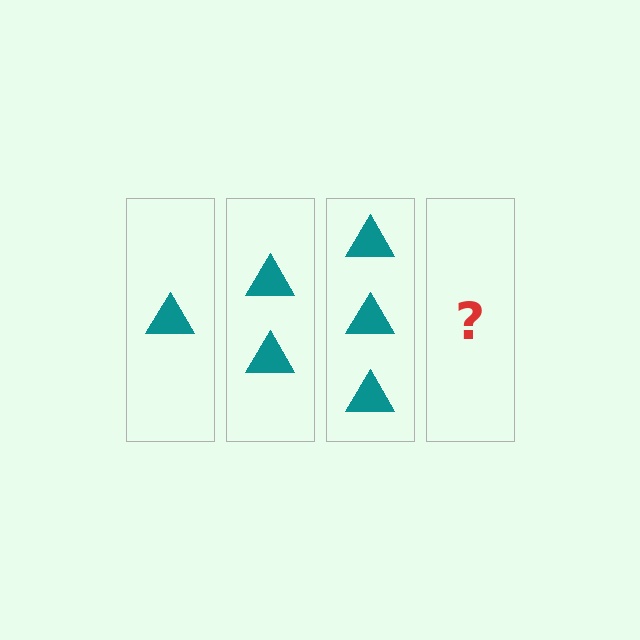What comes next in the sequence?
The next element should be 4 triangles.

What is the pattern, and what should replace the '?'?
The pattern is that each step adds one more triangle. The '?' should be 4 triangles.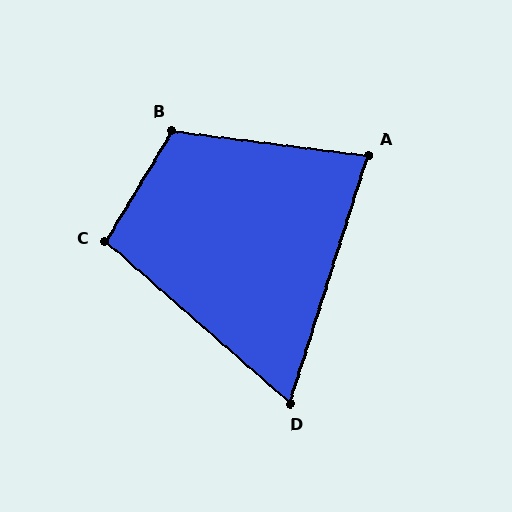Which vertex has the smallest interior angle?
D, at approximately 66 degrees.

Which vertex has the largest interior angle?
B, at approximately 114 degrees.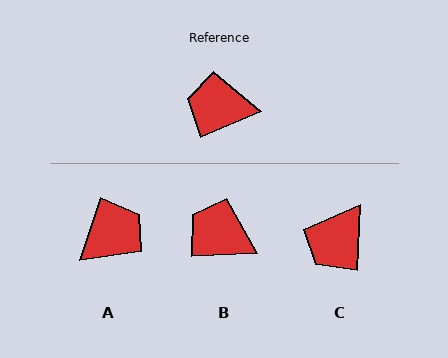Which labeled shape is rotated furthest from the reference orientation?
A, about 132 degrees away.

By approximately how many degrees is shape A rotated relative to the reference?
Approximately 132 degrees clockwise.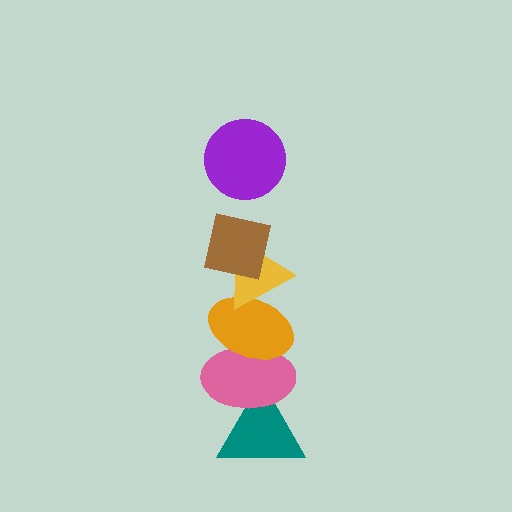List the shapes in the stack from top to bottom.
From top to bottom: the purple circle, the brown square, the yellow triangle, the orange ellipse, the pink ellipse, the teal triangle.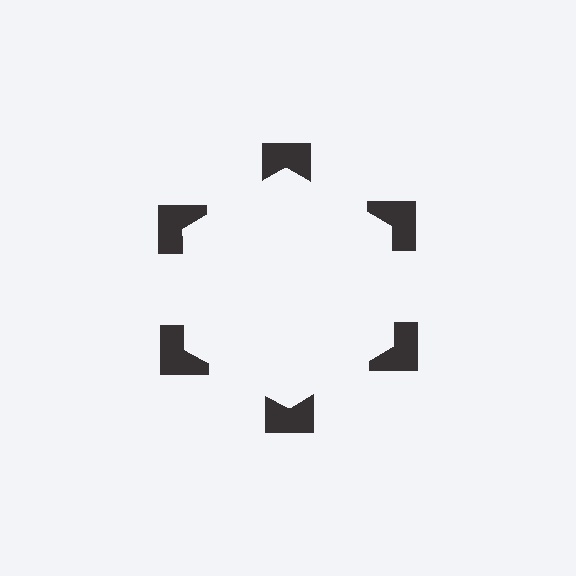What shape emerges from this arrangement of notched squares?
An illusory hexagon — its edges are inferred from the aligned wedge cuts in the notched squares, not physically drawn.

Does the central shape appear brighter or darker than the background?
It typically appears slightly brighter than the background, even though no actual brightness change is drawn.